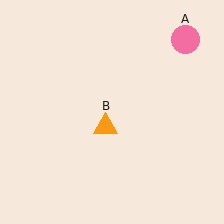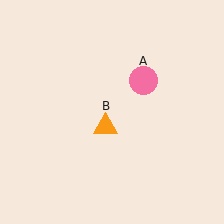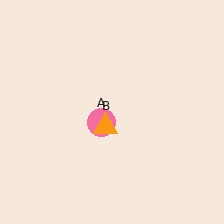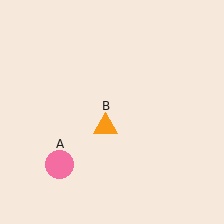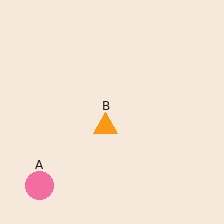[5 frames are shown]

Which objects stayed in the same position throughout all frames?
Orange triangle (object B) remained stationary.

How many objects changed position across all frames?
1 object changed position: pink circle (object A).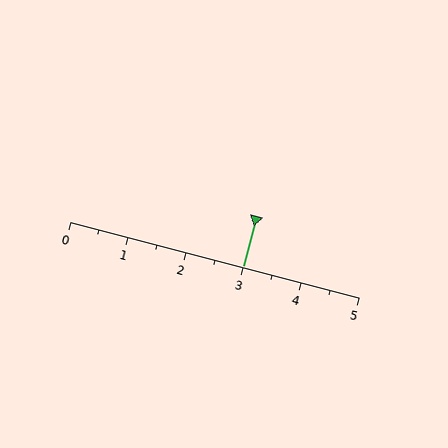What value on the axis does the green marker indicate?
The marker indicates approximately 3.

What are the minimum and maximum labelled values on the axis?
The axis runs from 0 to 5.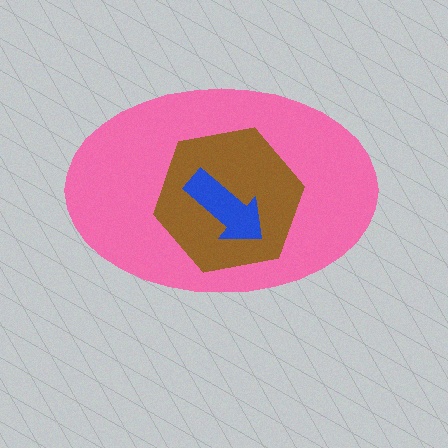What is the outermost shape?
The pink ellipse.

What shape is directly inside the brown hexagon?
The blue arrow.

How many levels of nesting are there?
3.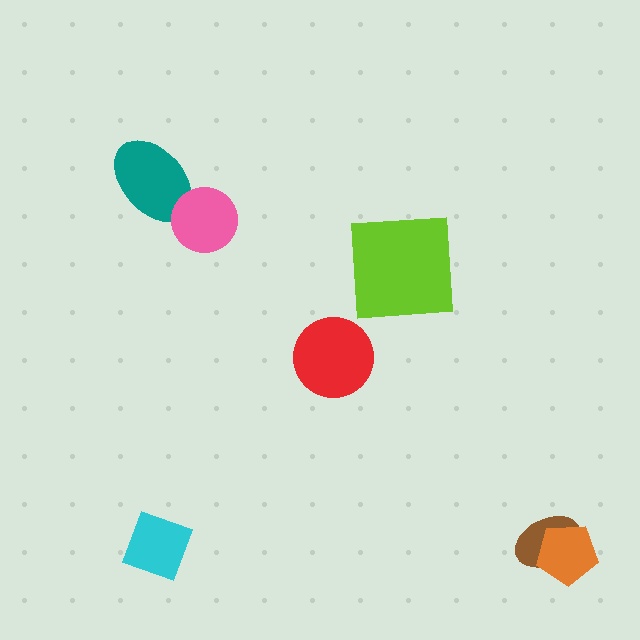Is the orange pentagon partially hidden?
No, no other shape covers it.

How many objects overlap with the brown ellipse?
1 object overlaps with the brown ellipse.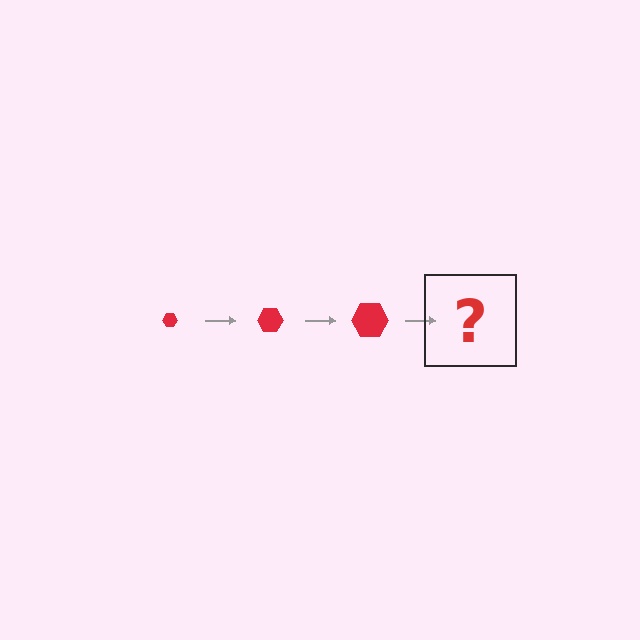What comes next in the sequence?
The next element should be a red hexagon, larger than the previous one.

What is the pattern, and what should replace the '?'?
The pattern is that the hexagon gets progressively larger each step. The '?' should be a red hexagon, larger than the previous one.